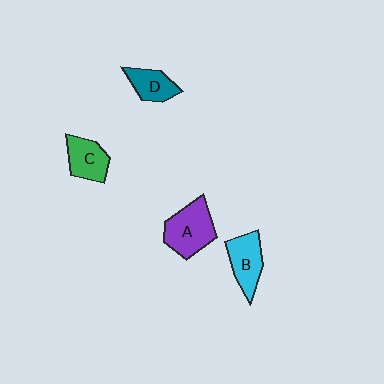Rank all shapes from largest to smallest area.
From largest to smallest: A (purple), B (cyan), C (green), D (teal).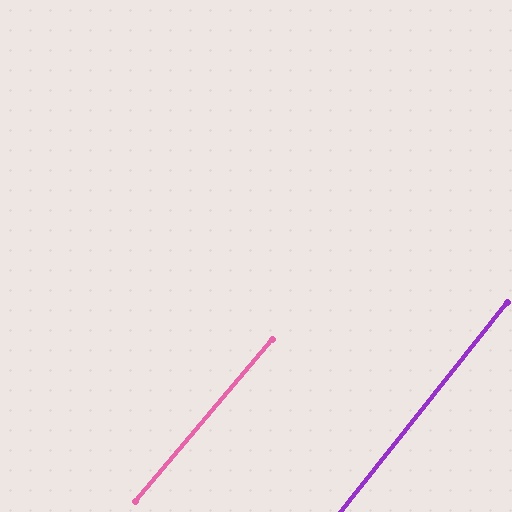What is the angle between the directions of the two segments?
Approximately 2 degrees.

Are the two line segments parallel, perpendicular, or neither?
Parallel — their directions differ by only 1.9°.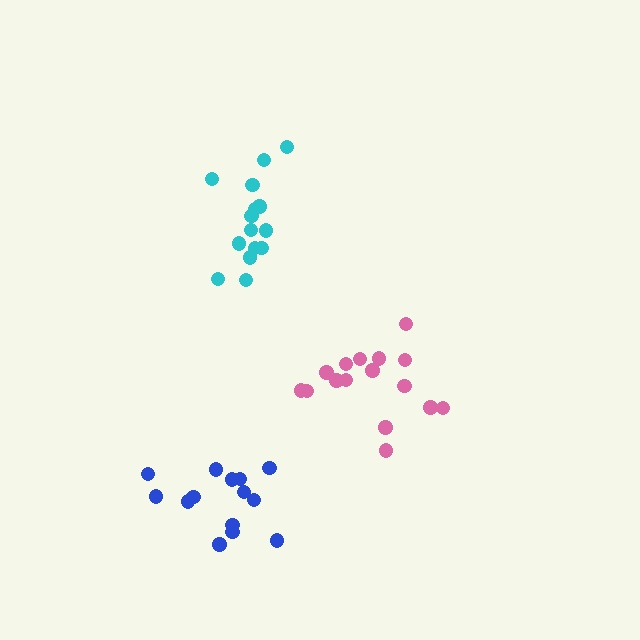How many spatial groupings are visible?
There are 3 spatial groupings.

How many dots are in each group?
Group 1: 15 dots, Group 2: 16 dots, Group 3: 14 dots (45 total).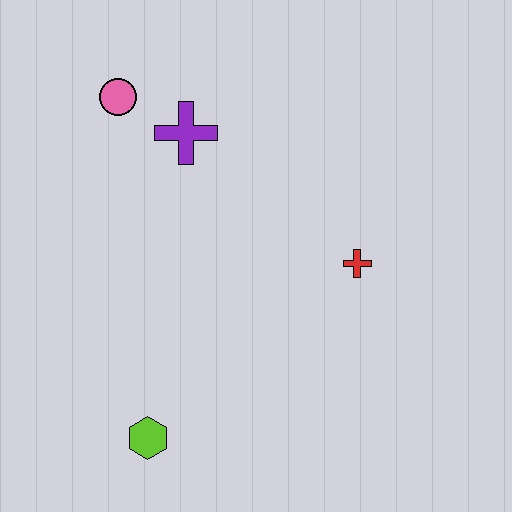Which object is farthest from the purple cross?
The lime hexagon is farthest from the purple cross.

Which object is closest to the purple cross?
The pink circle is closest to the purple cross.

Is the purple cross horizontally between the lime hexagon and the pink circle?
No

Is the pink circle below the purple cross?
No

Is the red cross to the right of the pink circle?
Yes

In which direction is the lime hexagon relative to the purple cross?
The lime hexagon is below the purple cross.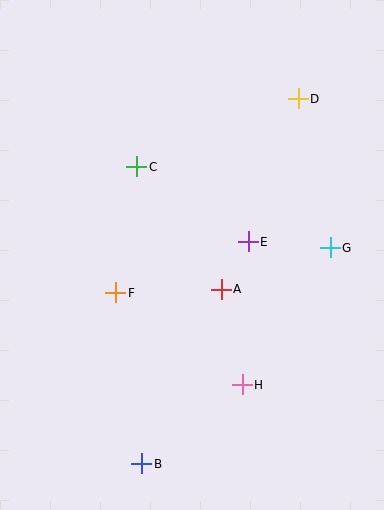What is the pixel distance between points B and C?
The distance between B and C is 297 pixels.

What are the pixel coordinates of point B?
Point B is at (142, 464).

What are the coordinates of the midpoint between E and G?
The midpoint between E and G is at (289, 245).